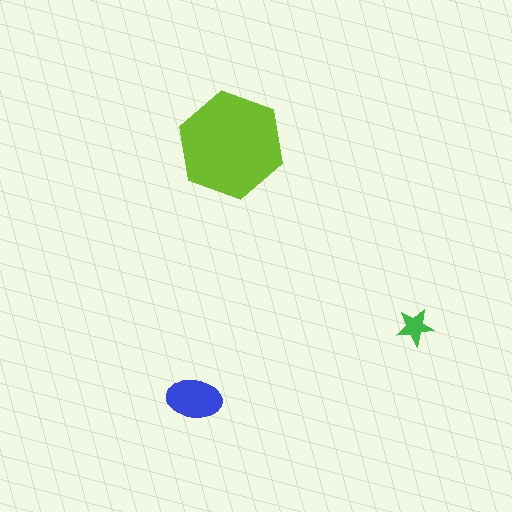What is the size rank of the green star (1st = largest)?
3rd.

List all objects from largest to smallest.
The lime hexagon, the blue ellipse, the green star.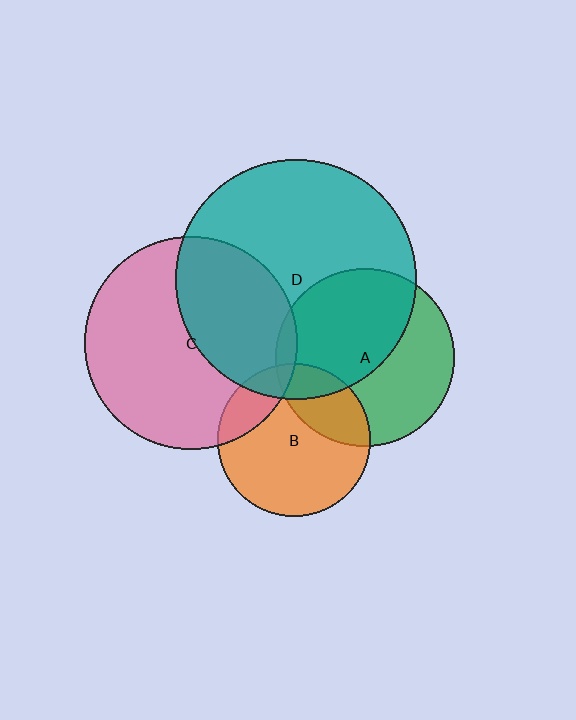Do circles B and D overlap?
Yes.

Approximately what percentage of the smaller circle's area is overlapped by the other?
Approximately 15%.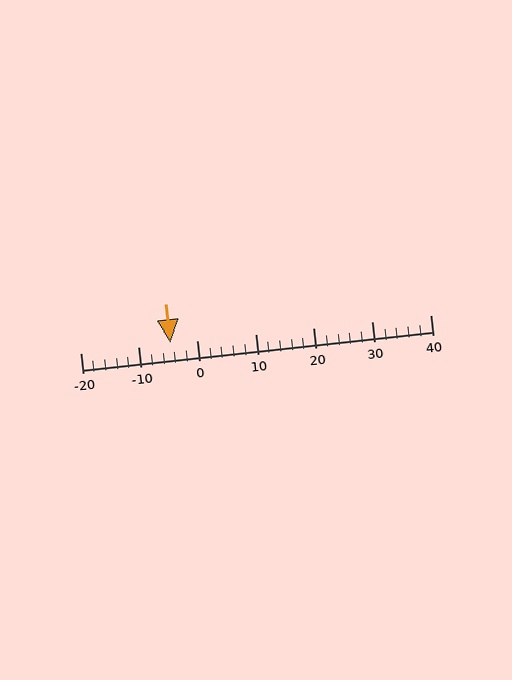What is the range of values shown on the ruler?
The ruler shows values from -20 to 40.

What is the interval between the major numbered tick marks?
The major tick marks are spaced 10 units apart.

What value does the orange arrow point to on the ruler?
The orange arrow points to approximately -4.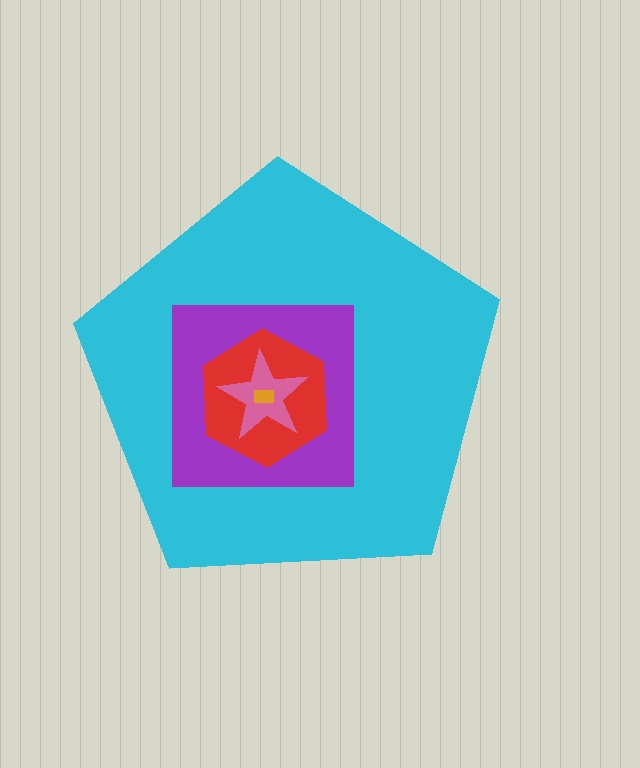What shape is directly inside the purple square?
The red hexagon.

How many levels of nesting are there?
5.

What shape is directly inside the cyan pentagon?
The purple square.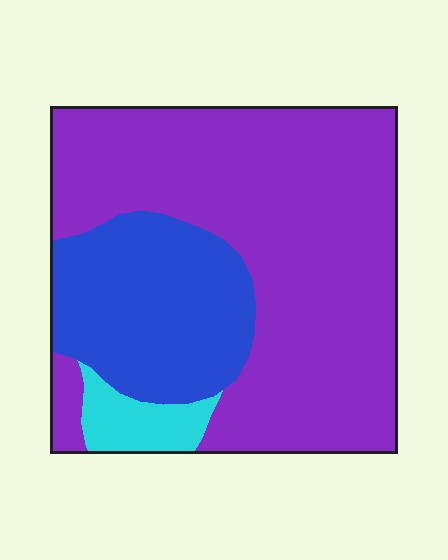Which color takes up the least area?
Cyan, at roughly 5%.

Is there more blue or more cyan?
Blue.